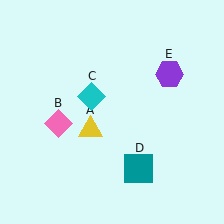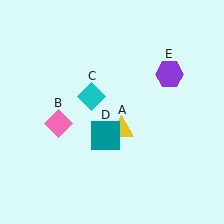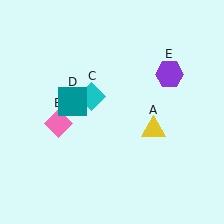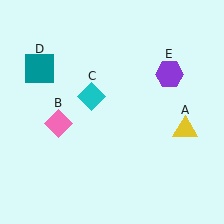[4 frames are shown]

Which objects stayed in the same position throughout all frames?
Pink diamond (object B) and cyan diamond (object C) and purple hexagon (object E) remained stationary.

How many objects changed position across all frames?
2 objects changed position: yellow triangle (object A), teal square (object D).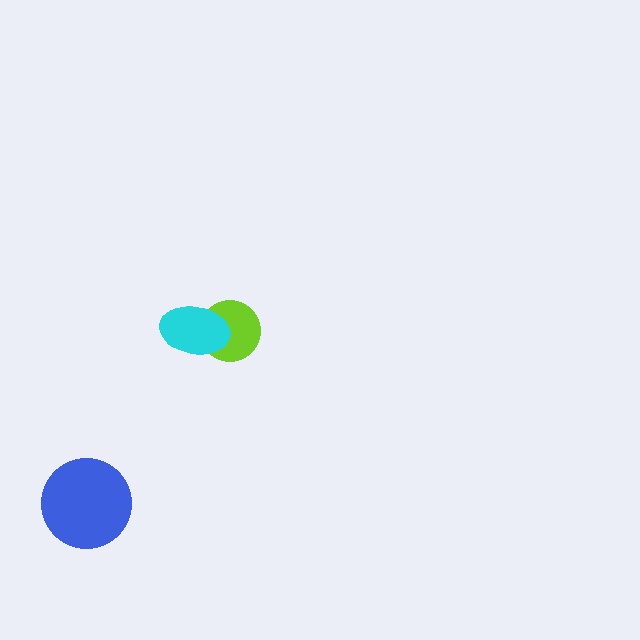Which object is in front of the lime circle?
The cyan ellipse is in front of the lime circle.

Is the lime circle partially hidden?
Yes, it is partially covered by another shape.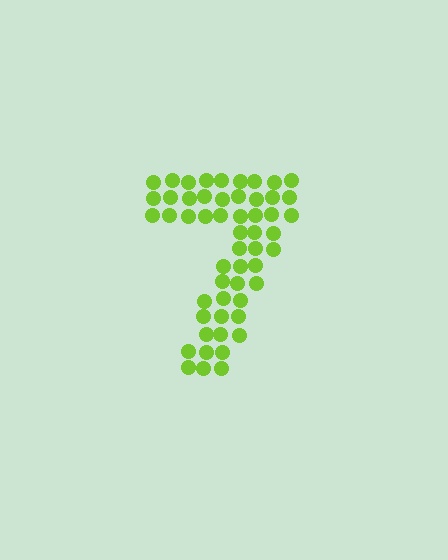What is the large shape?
The large shape is the digit 7.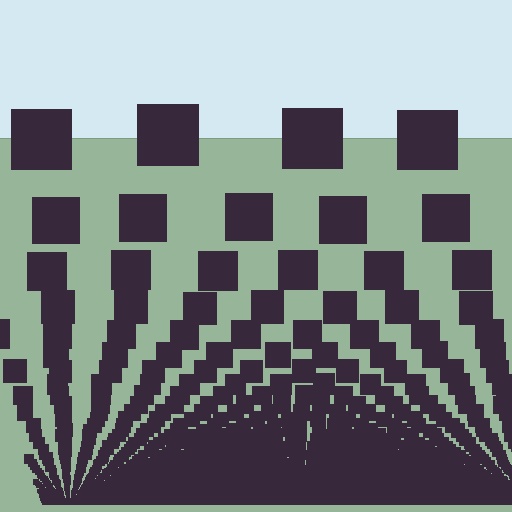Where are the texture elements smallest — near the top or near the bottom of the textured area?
Near the bottom.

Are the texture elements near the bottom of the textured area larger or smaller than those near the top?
Smaller. The gradient is inverted — elements near the bottom are smaller and denser.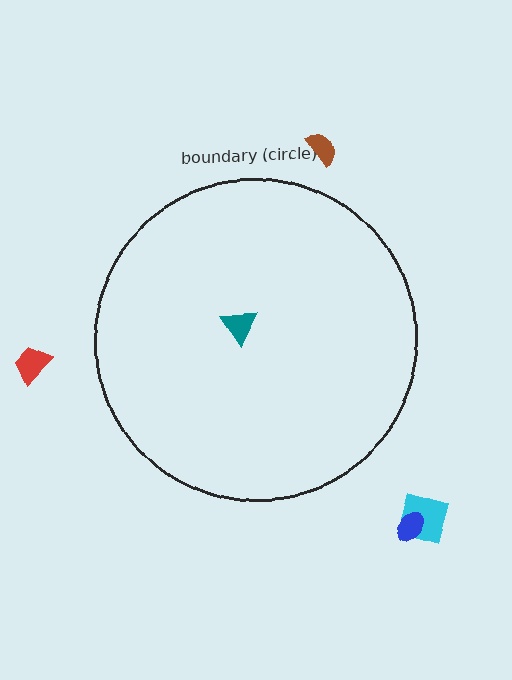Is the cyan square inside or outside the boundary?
Outside.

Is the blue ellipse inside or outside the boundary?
Outside.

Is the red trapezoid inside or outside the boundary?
Outside.